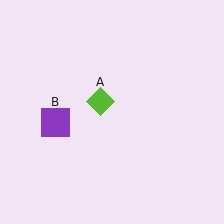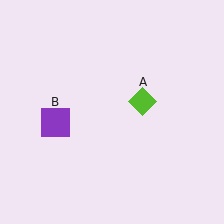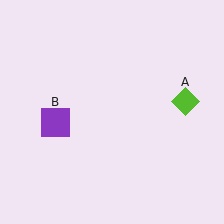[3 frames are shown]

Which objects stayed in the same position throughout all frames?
Purple square (object B) remained stationary.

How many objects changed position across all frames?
1 object changed position: lime diamond (object A).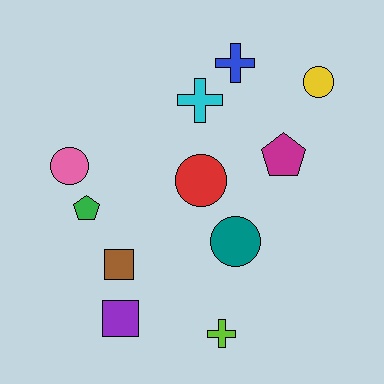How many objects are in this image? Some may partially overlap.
There are 11 objects.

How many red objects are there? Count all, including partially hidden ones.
There is 1 red object.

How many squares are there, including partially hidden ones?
There are 2 squares.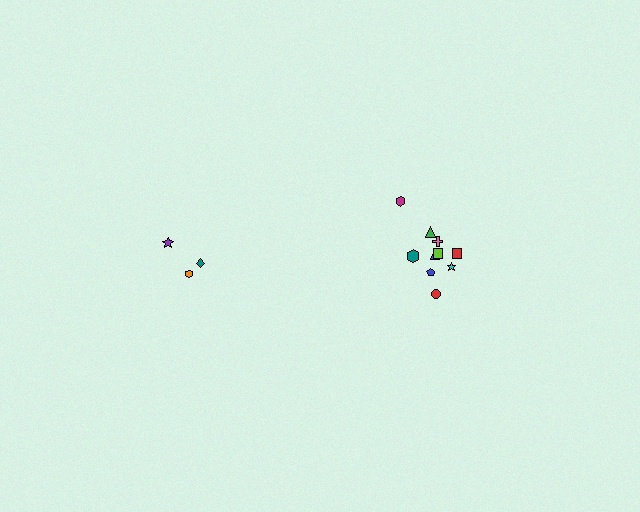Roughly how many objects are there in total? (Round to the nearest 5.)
Roughly 15 objects in total.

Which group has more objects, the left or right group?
The right group.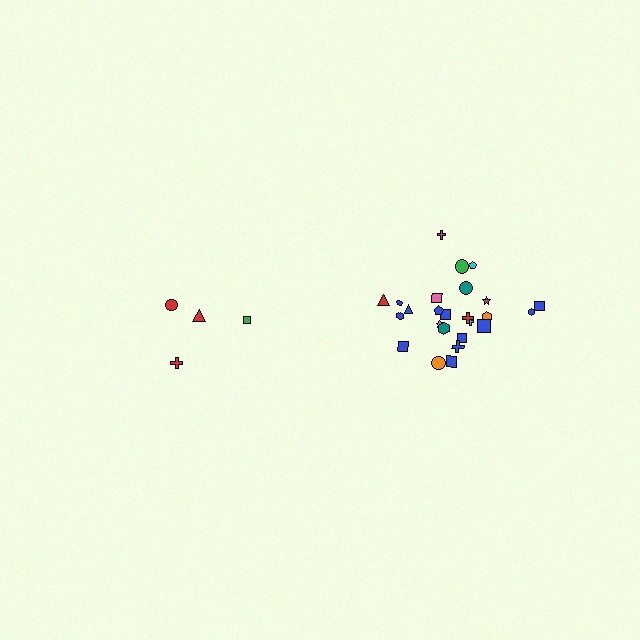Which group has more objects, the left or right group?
The right group.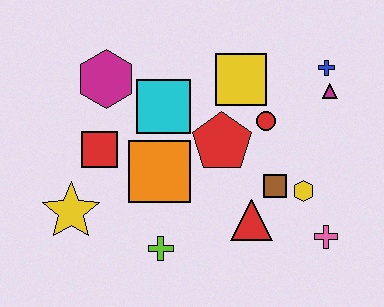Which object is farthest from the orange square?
The blue cross is farthest from the orange square.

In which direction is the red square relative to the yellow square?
The red square is to the left of the yellow square.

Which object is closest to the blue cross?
The magenta triangle is closest to the blue cross.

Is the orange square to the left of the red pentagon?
Yes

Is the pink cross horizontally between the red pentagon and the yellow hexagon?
No